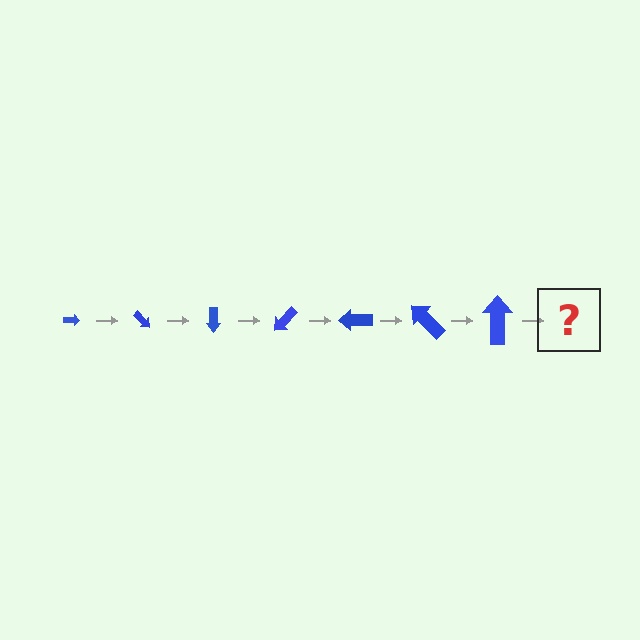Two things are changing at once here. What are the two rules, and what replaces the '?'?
The two rules are that the arrow grows larger each step and it rotates 45 degrees each step. The '?' should be an arrow, larger than the previous one and rotated 315 degrees from the start.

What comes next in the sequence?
The next element should be an arrow, larger than the previous one and rotated 315 degrees from the start.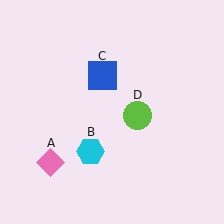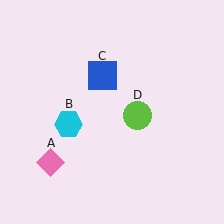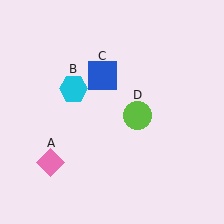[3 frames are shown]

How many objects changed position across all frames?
1 object changed position: cyan hexagon (object B).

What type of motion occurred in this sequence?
The cyan hexagon (object B) rotated clockwise around the center of the scene.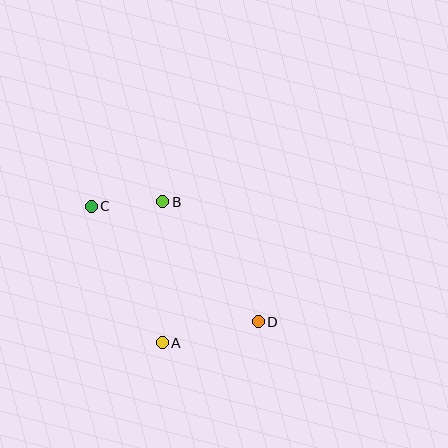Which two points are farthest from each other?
Points C and D are farthest from each other.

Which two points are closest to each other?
Points B and C are closest to each other.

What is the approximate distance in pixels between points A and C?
The distance between A and C is approximately 154 pixels.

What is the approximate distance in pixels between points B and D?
The distance between B and D is approximately 154 pixels.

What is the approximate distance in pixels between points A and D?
The distance between A and D is approximately 98 pixels.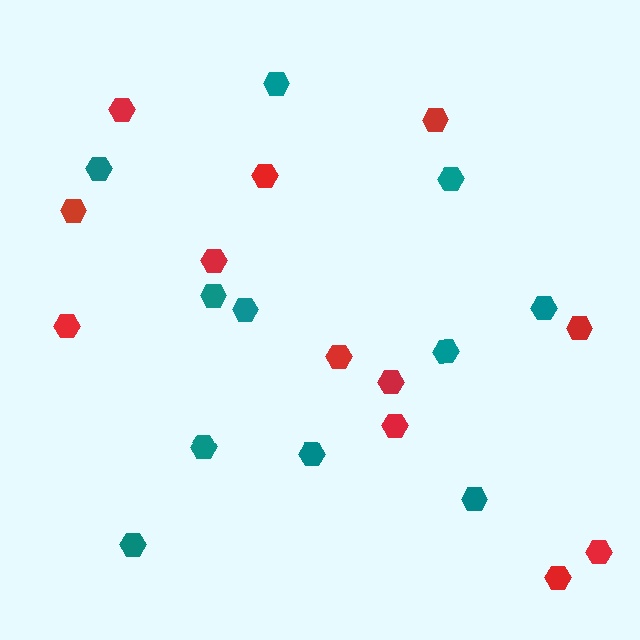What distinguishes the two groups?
There are 2 groups: one group of teal hexagons (11) and one group of red hexagons (12).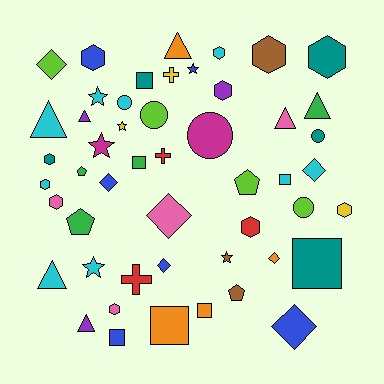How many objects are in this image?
There are 50 objects.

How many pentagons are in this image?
There are 4 pentagons.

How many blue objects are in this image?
There are 6 blue objects.